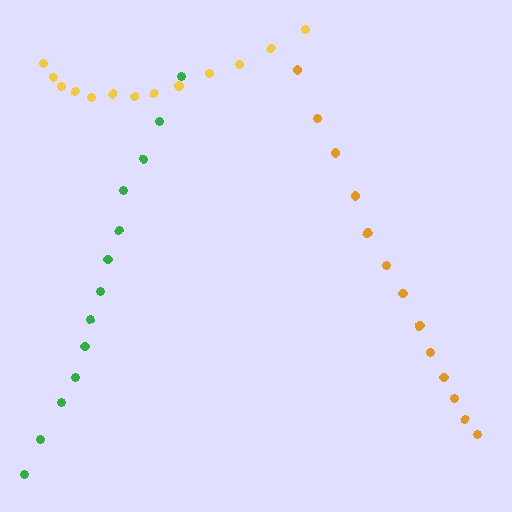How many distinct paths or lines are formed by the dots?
There are 3 distinct paths.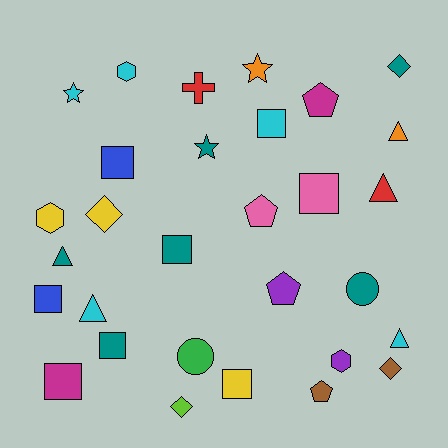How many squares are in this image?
There are 8 squares.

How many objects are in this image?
There are 30 objects.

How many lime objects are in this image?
There is 1 lime object.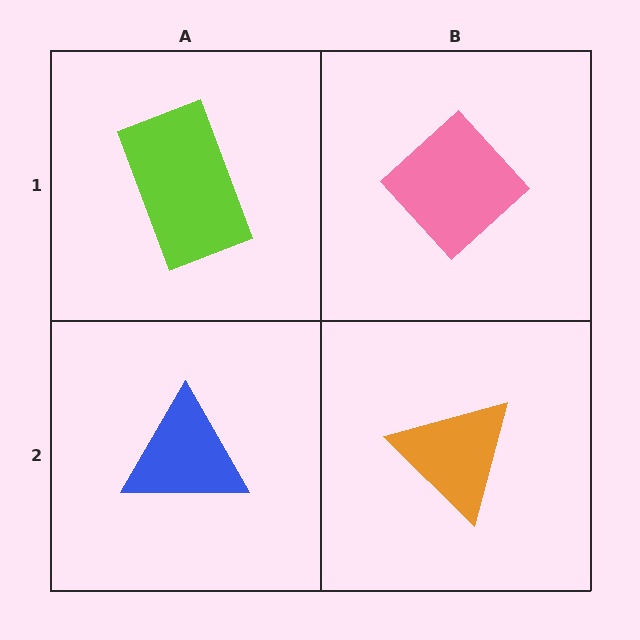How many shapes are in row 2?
2 shapes.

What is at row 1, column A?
A lime rectangle.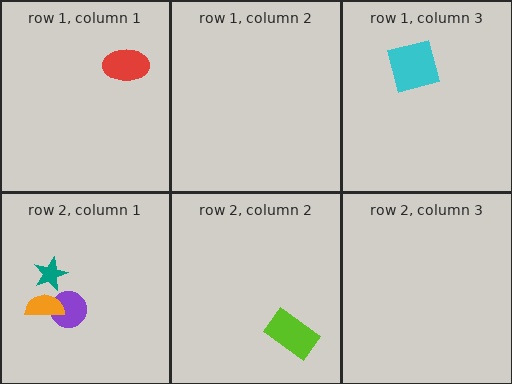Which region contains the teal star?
The row 2, column 1 region.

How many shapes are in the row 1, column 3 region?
1.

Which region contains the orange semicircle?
The row 2, column 1 region.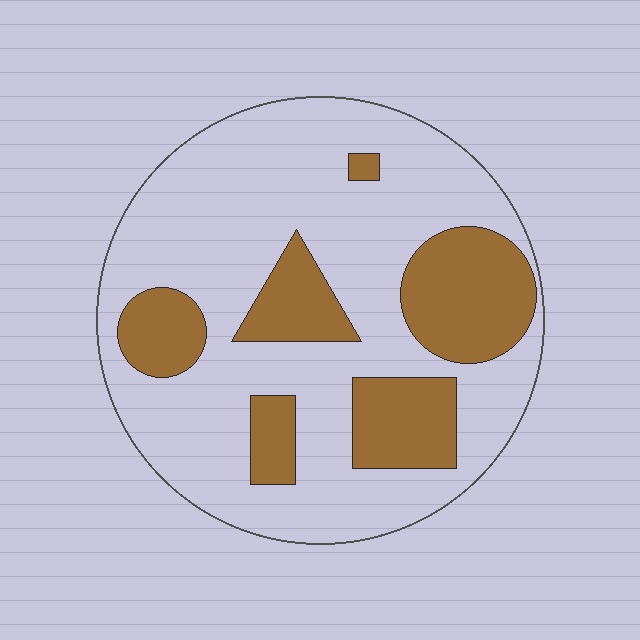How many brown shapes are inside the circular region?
6.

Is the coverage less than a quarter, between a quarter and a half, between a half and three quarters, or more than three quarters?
Between a quarter and a half.